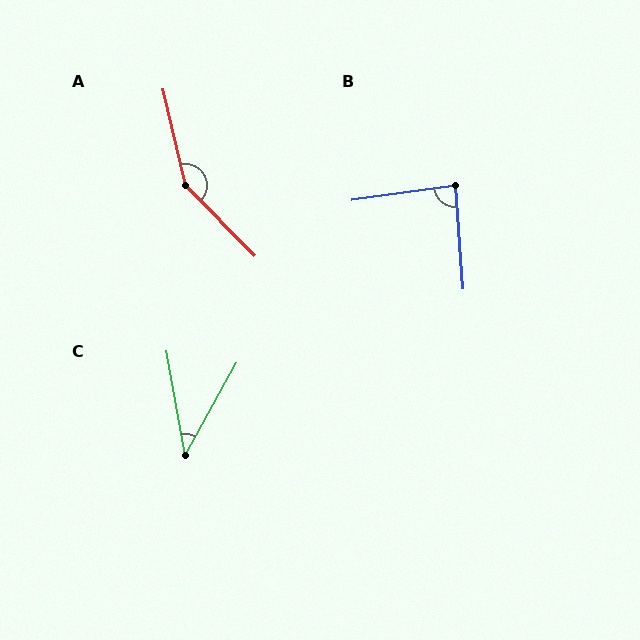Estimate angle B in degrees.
Approximately 86 degrees.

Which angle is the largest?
A, at approximately 149 degrees.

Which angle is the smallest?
C, at approximately 39 degrees.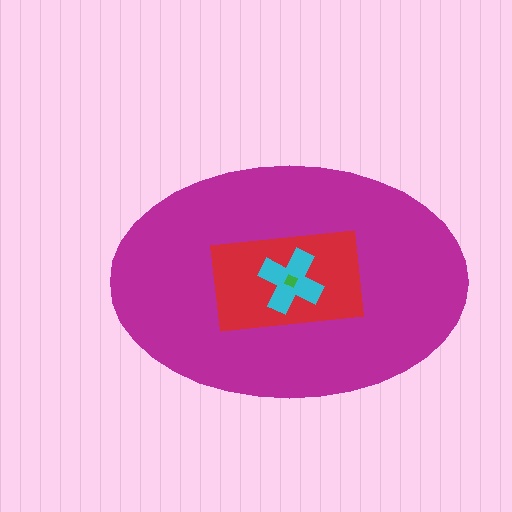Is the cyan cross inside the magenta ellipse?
Yes.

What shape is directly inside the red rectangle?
The cyan cross.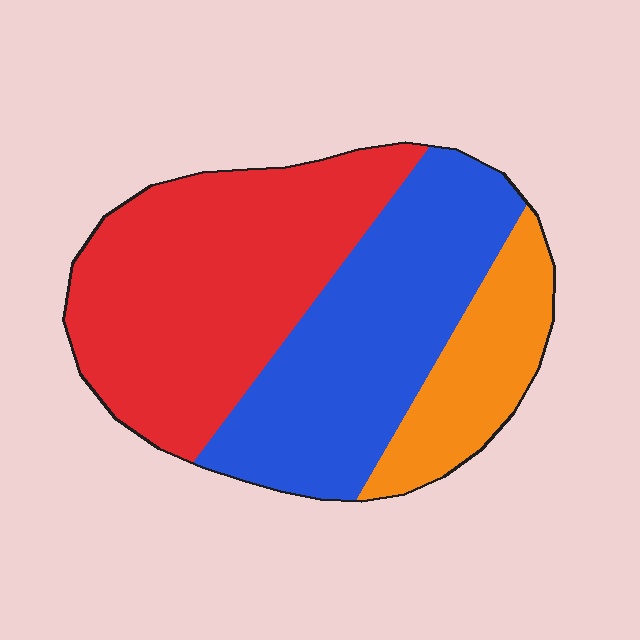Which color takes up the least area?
Orange, at roughly 15%.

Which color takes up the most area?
Red, at roughly 45%.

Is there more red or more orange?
Red.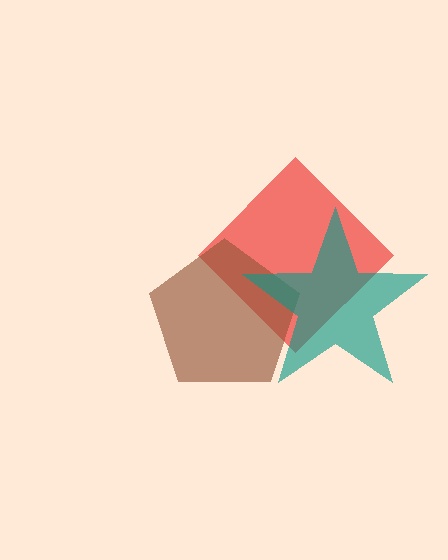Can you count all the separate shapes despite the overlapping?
Yes, there are 3 separate shapes.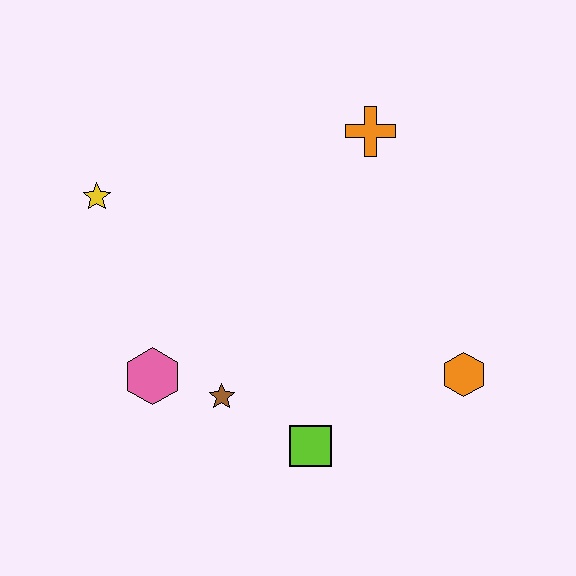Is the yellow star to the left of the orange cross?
Yes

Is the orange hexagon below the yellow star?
Yes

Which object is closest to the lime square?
The brown star is closest to the lime square.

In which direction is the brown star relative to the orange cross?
The brown star is below the orange cross.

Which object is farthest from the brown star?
The orange cross is farthest from the brown star.